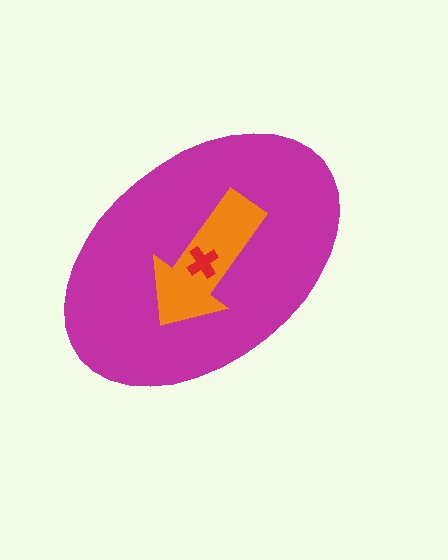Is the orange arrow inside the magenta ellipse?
Yes.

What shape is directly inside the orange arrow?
The red cross.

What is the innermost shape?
The red cross.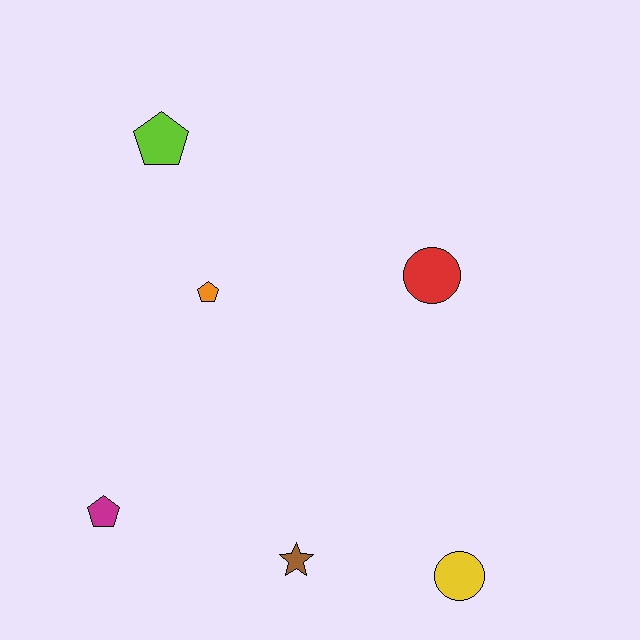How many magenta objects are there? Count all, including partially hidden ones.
There is 1 magenta object.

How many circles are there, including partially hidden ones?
There are 2 circles.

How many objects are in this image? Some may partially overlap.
There are 6 objects.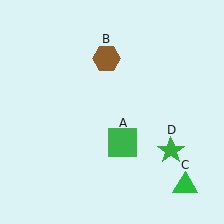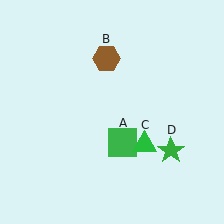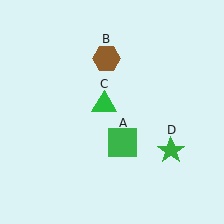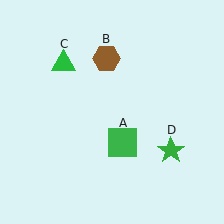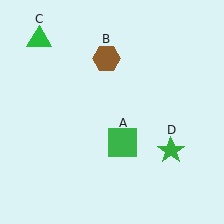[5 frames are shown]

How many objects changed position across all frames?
1 object changed position: green triangle (object C).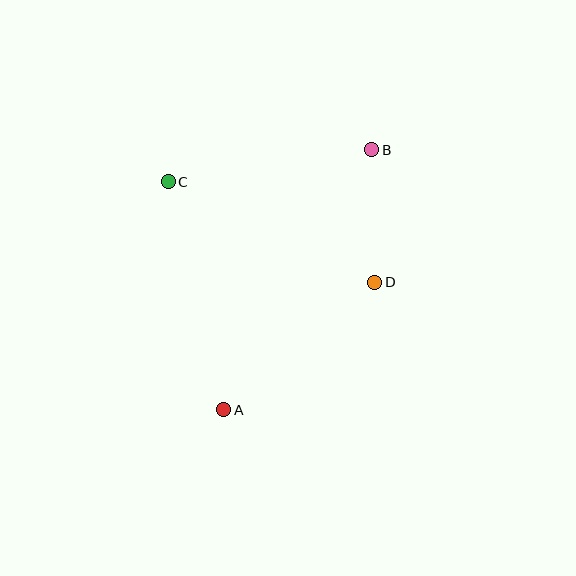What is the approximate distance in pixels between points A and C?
The distance between A and C is approximately 235 pixels.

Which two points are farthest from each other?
Points A and B are farthest from each other.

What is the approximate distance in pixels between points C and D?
The distance between C and D is approximately 230 pixels.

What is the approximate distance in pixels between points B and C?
The distance between B and C is approximately 206 pixels.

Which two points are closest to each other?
Points B and D are closest to each other.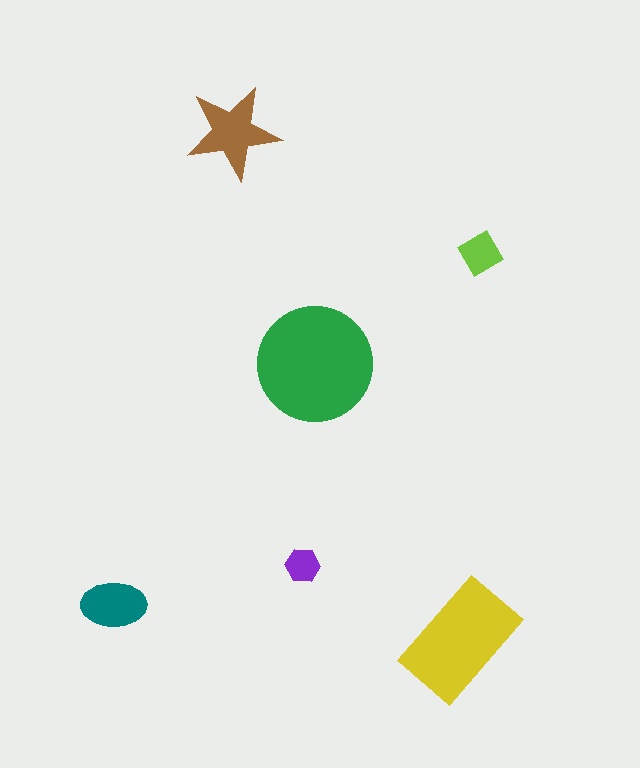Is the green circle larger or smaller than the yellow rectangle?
Larger.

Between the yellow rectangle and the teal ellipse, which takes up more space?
The yellow rectangle.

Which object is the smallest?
The purple hexagon.